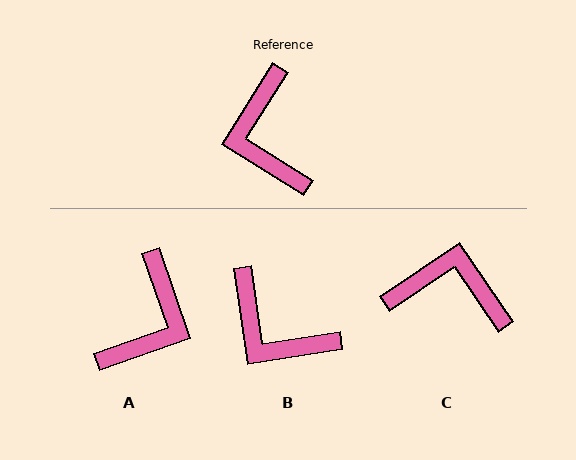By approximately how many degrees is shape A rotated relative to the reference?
Approximately 141 degrees counter-clockwise.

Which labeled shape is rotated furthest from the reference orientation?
A, about 141 degrees away.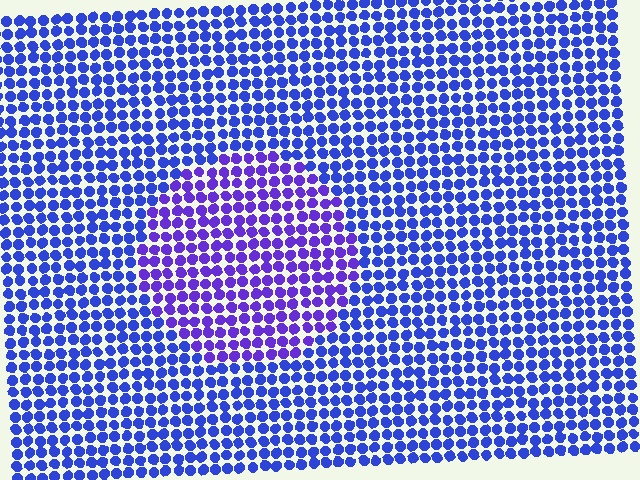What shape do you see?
I see a circle.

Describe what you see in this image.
The image is filled with small blue elements in a uniform arrangement. A circle-shaped region is visible where the elements are tinted to a slightly different hue, forming a subtle color boundary.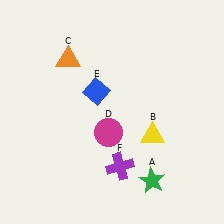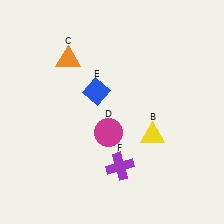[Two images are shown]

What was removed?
The green star (A) was removed in Image 2.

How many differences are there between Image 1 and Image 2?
There is 1 difference between the two images.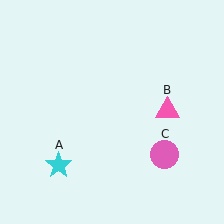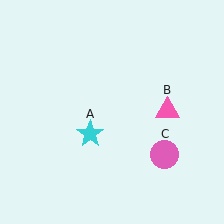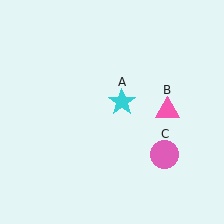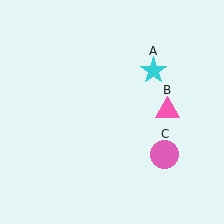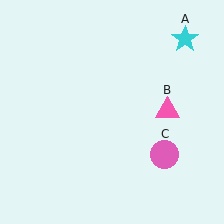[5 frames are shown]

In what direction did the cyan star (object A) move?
The cyan star (object A) moved up and to the right.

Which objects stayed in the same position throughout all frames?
Pink triangle (object B) and pink circle (object C) remained stationary.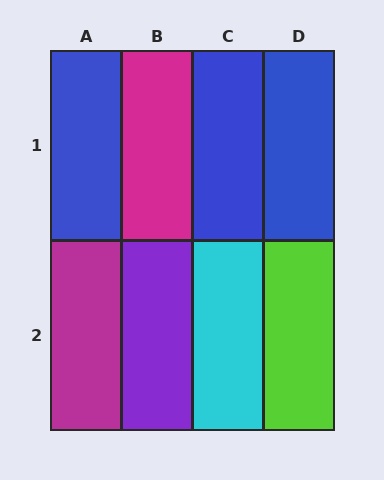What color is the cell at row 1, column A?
Blue.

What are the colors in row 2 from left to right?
Magenta, purple, cyan, lime.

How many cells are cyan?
1 cell is cyan.